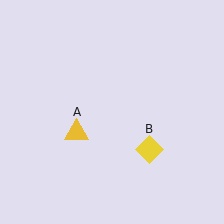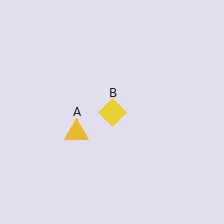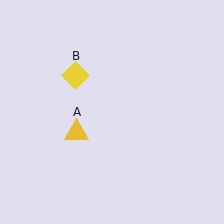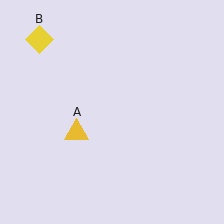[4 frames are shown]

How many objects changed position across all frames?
1 object changed position: yellow diamond (object B).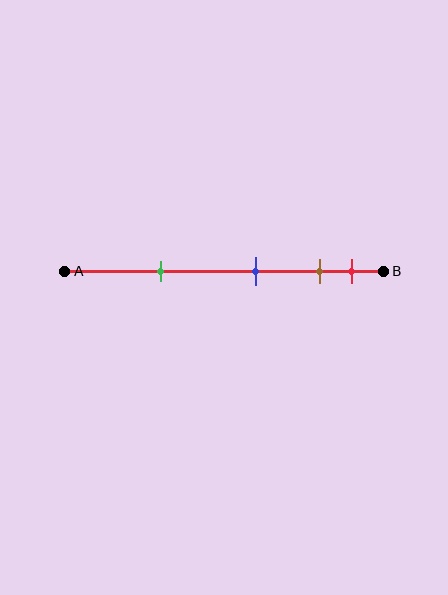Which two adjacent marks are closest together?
The brown and red marks are the closest adjacent pair.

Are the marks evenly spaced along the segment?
No, the marks are not evenly spaced.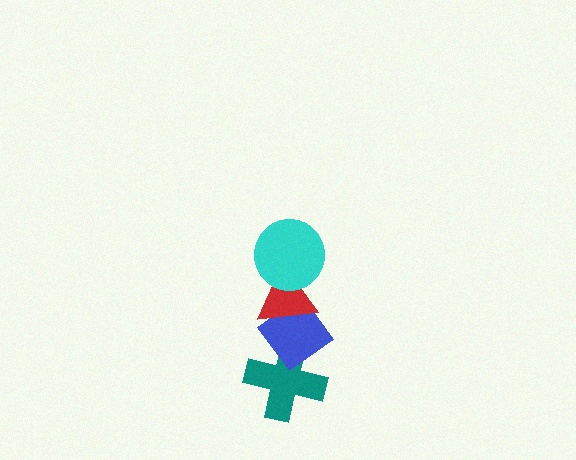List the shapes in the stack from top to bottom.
From top to bottom: the cyan circle, the red triangle, the blue diamond, the teal cross.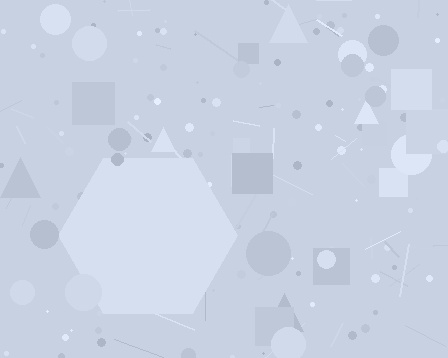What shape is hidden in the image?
A hexagon is hidden in the image.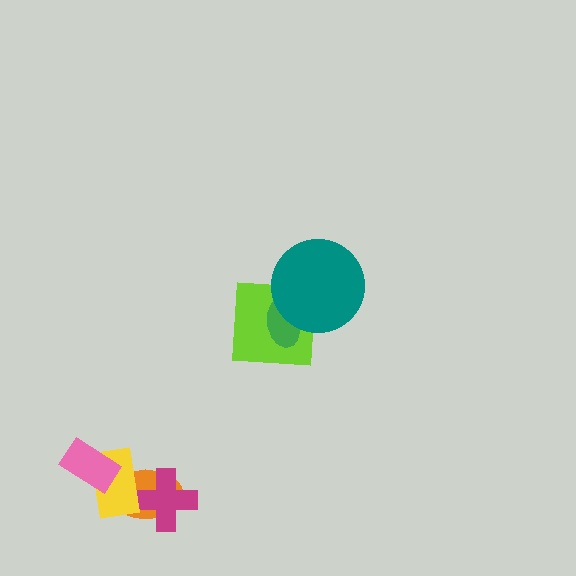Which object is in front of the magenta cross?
The yellow rectangle is in front of the magenta cross.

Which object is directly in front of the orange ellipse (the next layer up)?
The magenta cross is directly in front of the orange ellipse.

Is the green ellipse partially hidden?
Yes, it is partially covered by another shape.